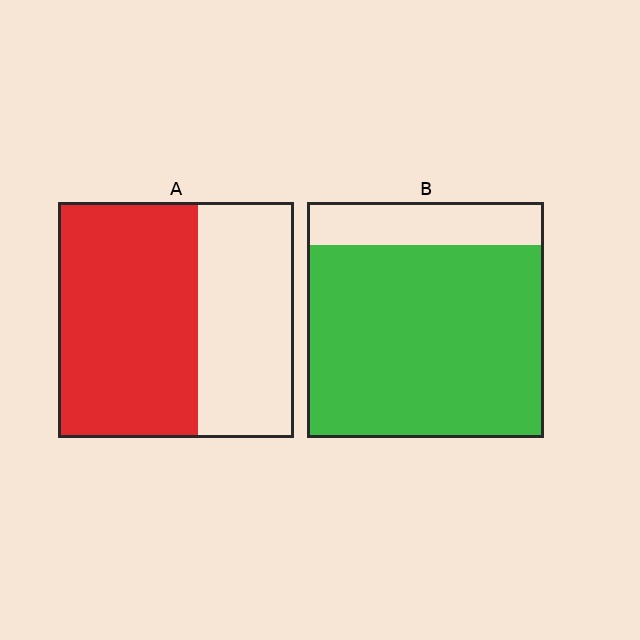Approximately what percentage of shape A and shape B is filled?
A is approximately 60% and B is approximately 80%.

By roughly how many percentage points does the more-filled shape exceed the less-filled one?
By roughly 20 percentage points (B over A).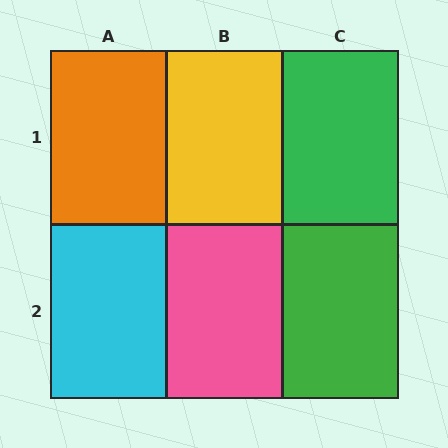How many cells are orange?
1 cell is orange.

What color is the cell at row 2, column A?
Cyan.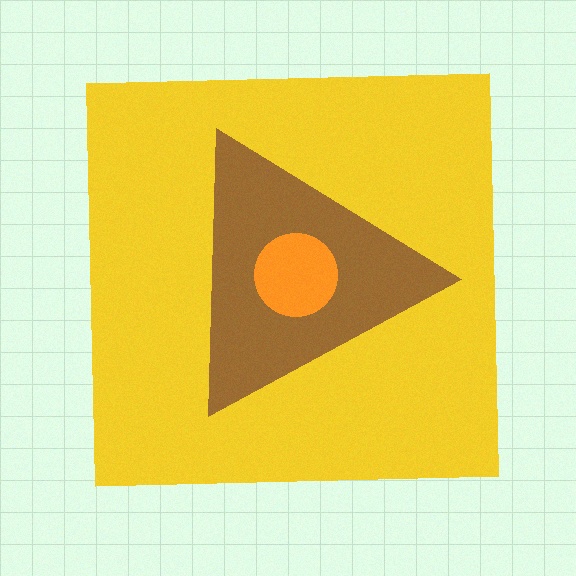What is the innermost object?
The orange circle.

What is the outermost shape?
The yellow square.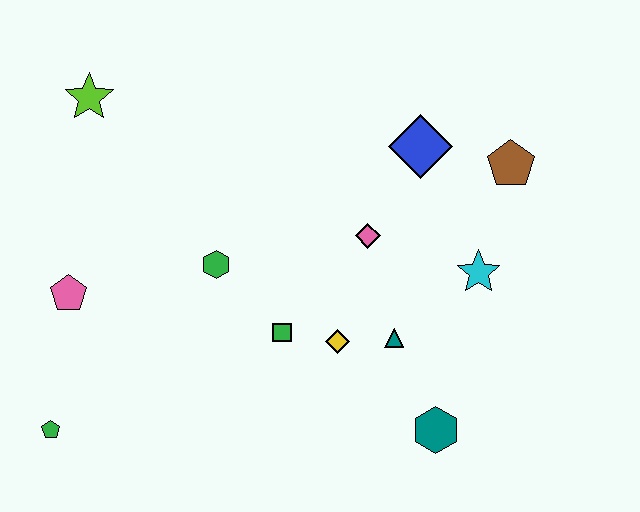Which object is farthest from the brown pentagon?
The green pentagon is farthest from the brown pentagon.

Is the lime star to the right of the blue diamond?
No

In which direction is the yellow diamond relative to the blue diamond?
The yellow diamond is below the blue diamond.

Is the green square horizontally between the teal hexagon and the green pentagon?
Yes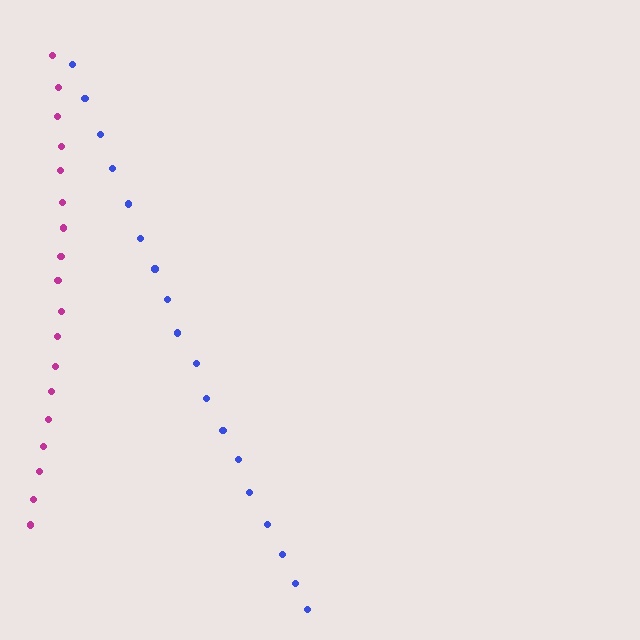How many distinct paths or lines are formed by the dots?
There are 2 distinct paths.